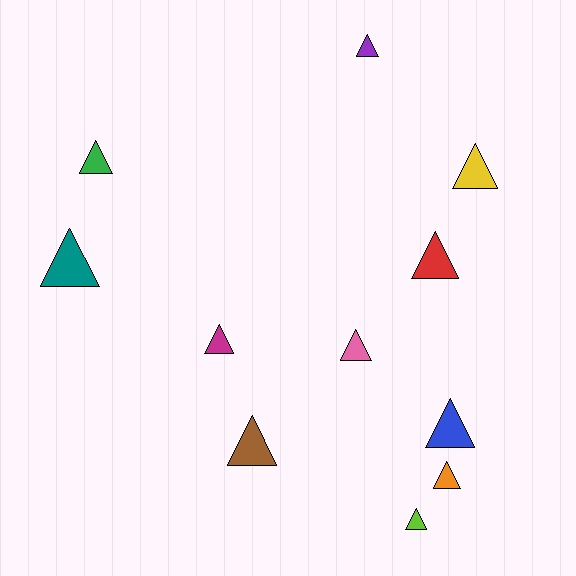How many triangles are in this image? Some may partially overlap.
There are 11 triangles.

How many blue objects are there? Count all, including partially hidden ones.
There is 1 blue object.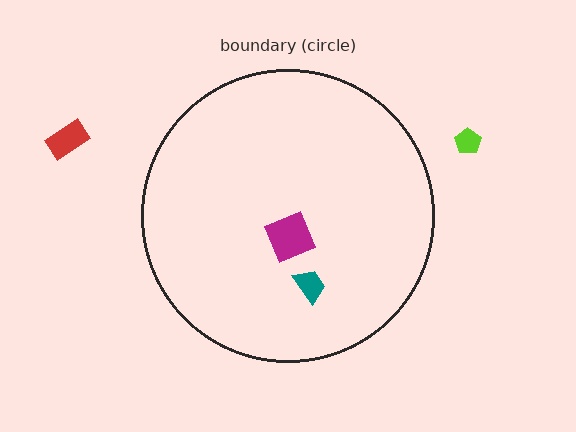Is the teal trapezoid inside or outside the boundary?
Inside.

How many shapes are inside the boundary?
2 inside, 2 outside.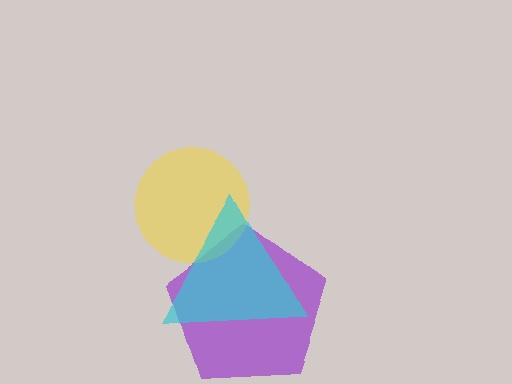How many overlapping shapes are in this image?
There are 3 overlapping shapes in the image.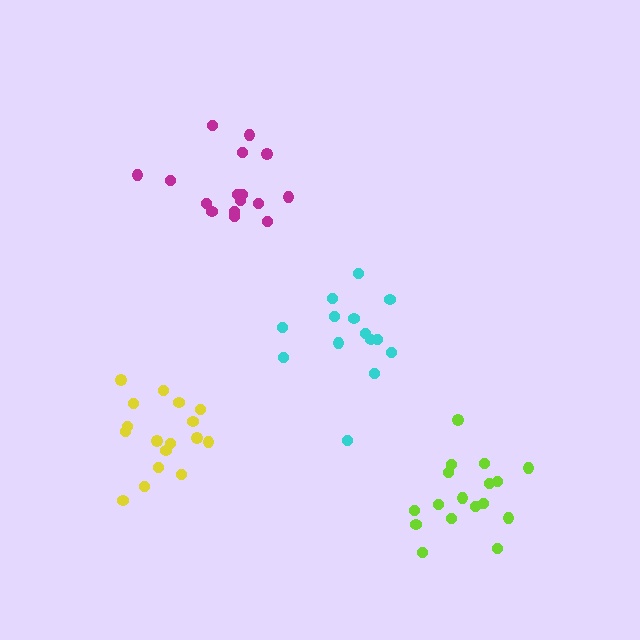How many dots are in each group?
Group 1: 14 dots, Group 2: 16 dots, Group 3: 17 dots, Group 4: 17 dots (64 total).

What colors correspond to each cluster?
The clusters are colored: cyan, magenta, lime, yellow.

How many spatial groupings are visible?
There are 4 spatial groupings.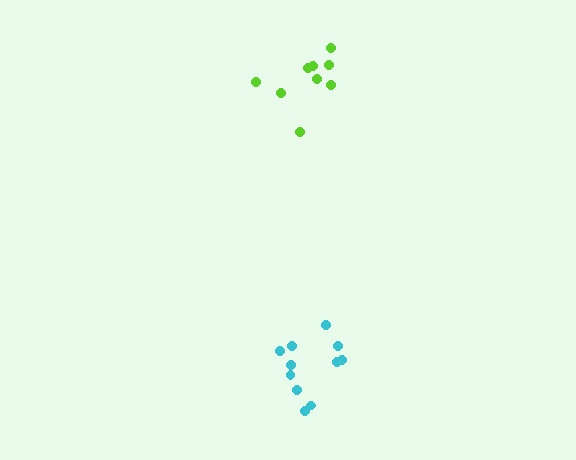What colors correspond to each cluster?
The clusters are colored: cyan, lime.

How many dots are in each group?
Group 1: 11 dots, Group 2: 9 dots (20 total).